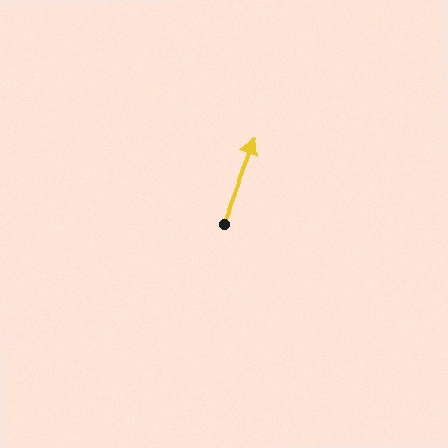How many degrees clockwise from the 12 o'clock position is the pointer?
Approximately 21 degrees.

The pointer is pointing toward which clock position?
Roughly 1 o'clock.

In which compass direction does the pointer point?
North.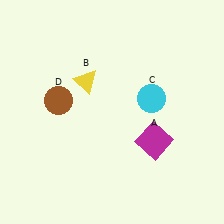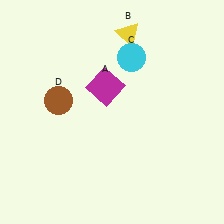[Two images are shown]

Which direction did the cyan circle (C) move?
The cyan circle (C) moved up.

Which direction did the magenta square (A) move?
The magenta square (A) moved up.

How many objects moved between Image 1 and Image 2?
3 objects moved between the two images.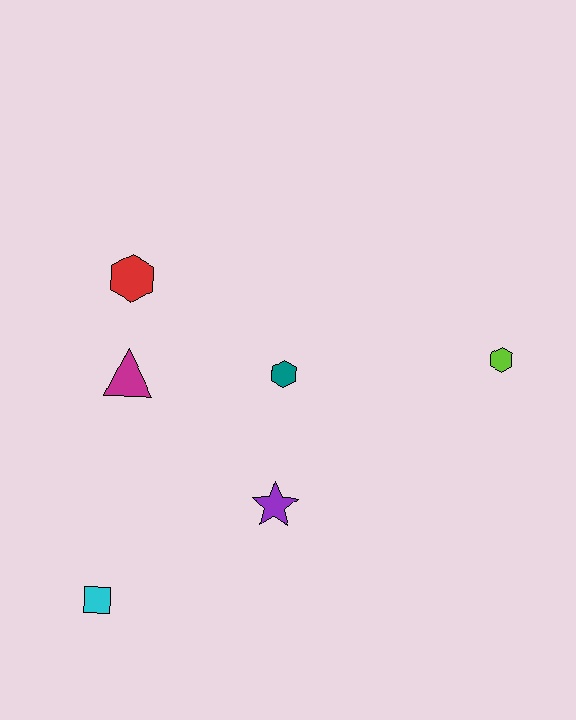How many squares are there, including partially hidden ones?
There is 1 square.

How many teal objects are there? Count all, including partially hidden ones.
There is 1 teal object.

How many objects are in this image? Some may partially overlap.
There are 6 objects.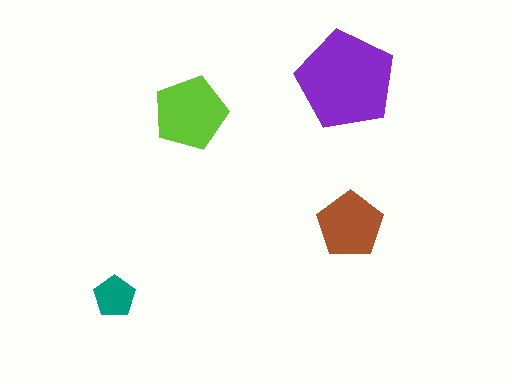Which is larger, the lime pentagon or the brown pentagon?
The lime one.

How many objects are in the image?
There are 4 objects in the image.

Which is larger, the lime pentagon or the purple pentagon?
The purple one.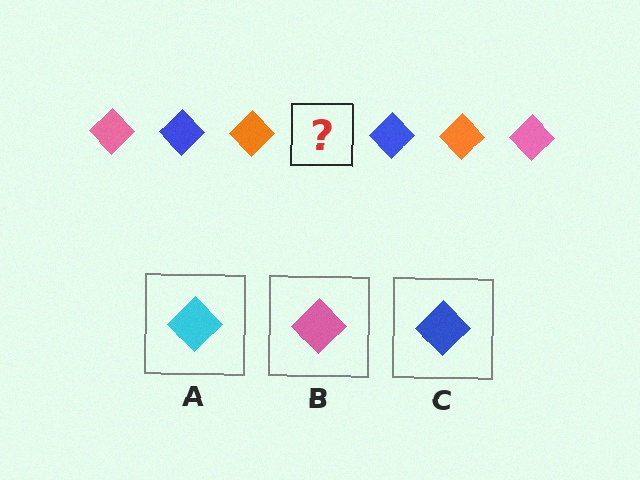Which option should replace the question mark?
Option B.